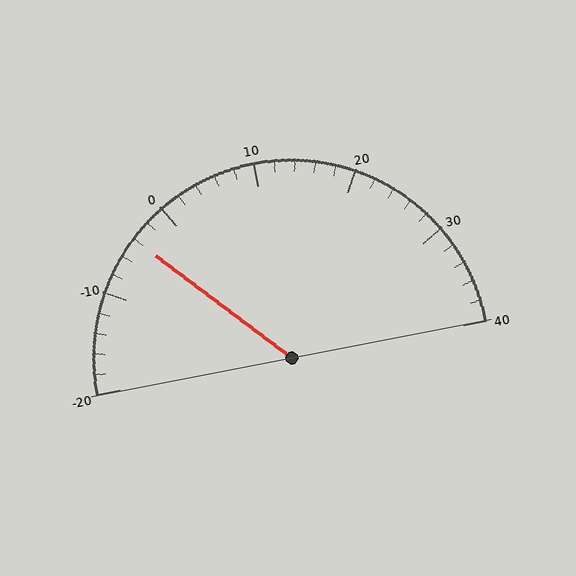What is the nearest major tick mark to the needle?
The nearest major tick mark is 0.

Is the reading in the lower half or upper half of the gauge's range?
The reading is in the lower half of the range (-20 to 40).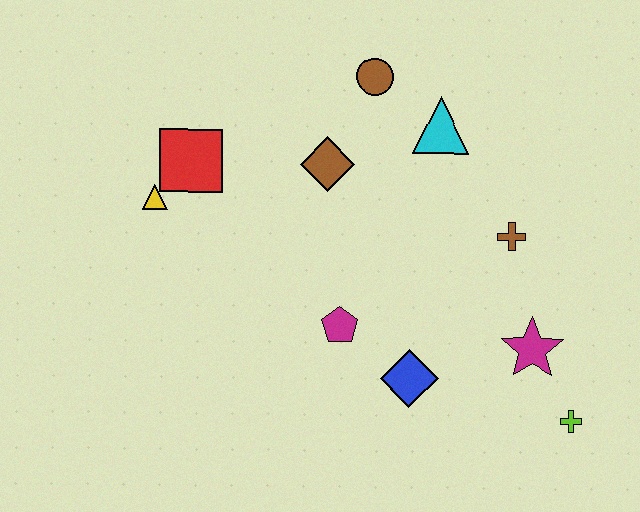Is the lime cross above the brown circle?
No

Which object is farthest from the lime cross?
The yellow triangle is farthest from the lime cross.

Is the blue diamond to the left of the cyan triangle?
Yes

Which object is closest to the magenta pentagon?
The blue diamond is closest to the magenta pentagon.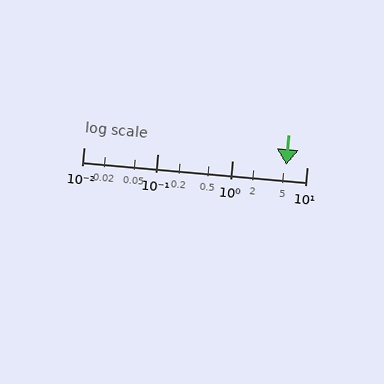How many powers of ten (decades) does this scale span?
The scale spans 3 decades, from 0.01 to 10.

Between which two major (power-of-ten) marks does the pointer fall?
The pointer is between 1 and 10.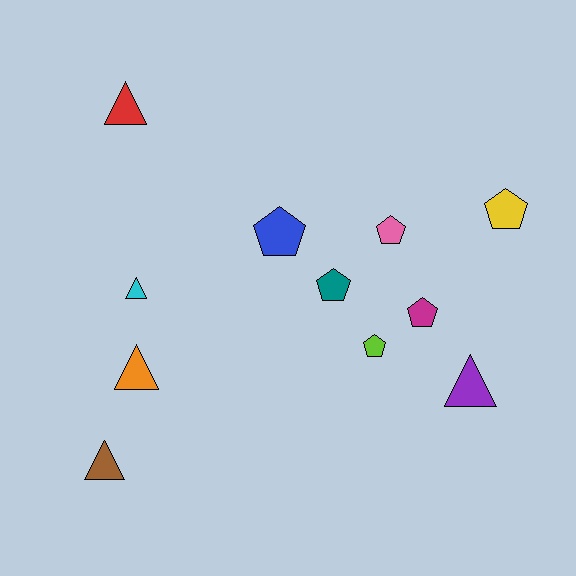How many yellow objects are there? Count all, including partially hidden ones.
There is 1 yellow object.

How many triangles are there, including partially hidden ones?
There are 5 triangles.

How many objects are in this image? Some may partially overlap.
There are 11 objects.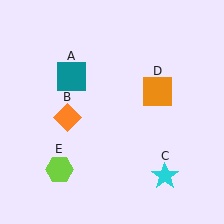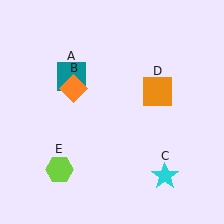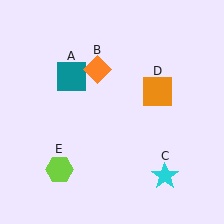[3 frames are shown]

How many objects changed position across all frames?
1 object changed position: orange diamond (object B).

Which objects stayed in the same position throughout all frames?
Teal square (object A) and cyan star (object C) and orange square (object D) and lime hexagon (object E) remained stationary.